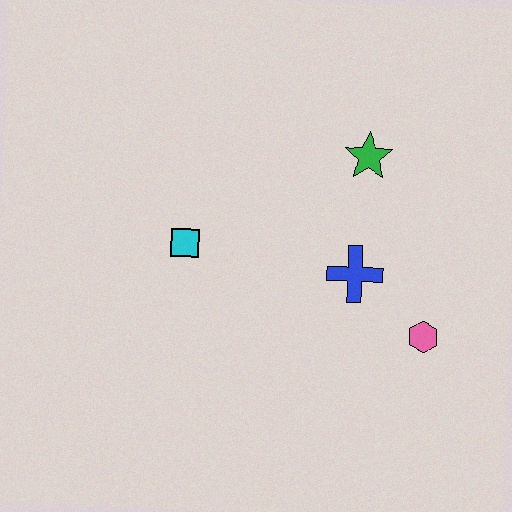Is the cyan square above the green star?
No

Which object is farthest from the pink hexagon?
The cyan square is farthest from the pink hexagon.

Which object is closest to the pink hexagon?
The blue cross is closest to the pink hexagon.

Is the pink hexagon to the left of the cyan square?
No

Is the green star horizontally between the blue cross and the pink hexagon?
Yes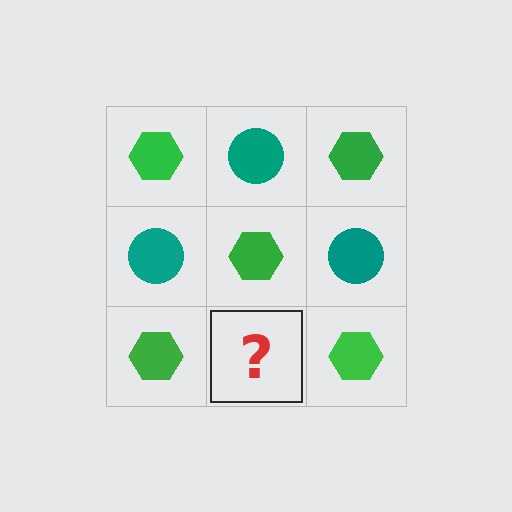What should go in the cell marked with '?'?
The missing cell should contain a teal circle.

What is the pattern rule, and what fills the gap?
The rule is that it alternates green hexagon and teal circle in a checkerboard pattern. The gap should be filled with a teal circle.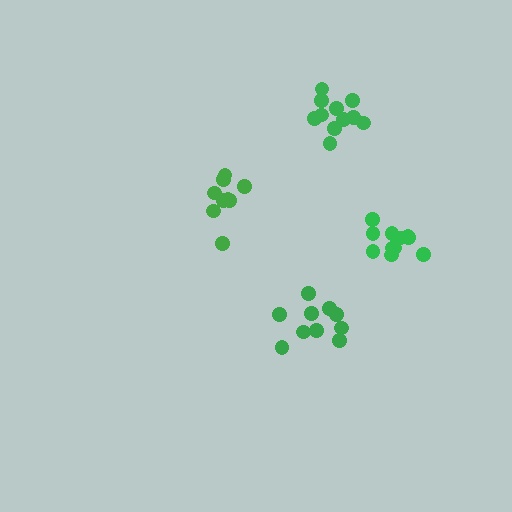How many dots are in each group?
Group 1: 9 dots, Group 2: 11 dots, Group 3: 10 dots, Group 4: 11 dots (41 total).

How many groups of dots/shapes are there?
There are 4 groups.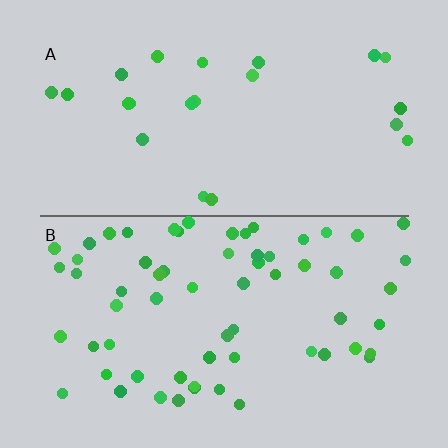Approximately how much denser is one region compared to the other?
Approximately 2.8× — region B over region A.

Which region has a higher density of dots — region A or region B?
B (the bottom).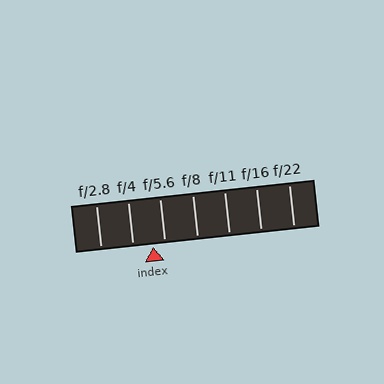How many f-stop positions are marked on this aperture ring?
There are 7 f-stop positions marked.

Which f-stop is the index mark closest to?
The index mark is closest to f/5.6.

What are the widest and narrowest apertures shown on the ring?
The widest aperture shown is f/2.8 and the narrowest is f/22.